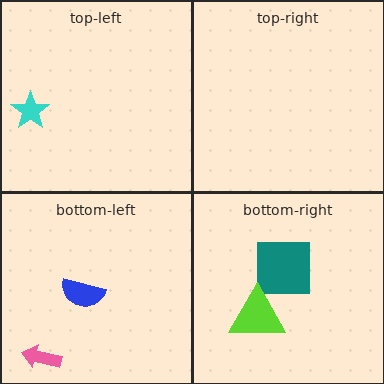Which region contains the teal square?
The bottom-right region.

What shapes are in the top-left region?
The cyan star.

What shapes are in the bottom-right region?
The teal square, the lime triangle.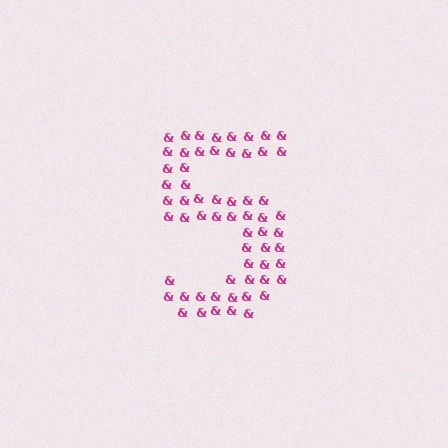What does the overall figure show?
The overall figure shows the digit 5.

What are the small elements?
The small elements are ampersands.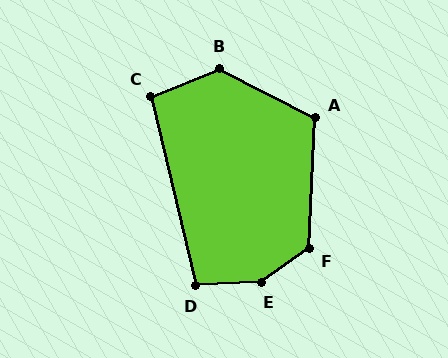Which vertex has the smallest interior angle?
C, at approximately 99 degrees.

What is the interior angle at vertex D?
Approximately 101 degrees (obtuse).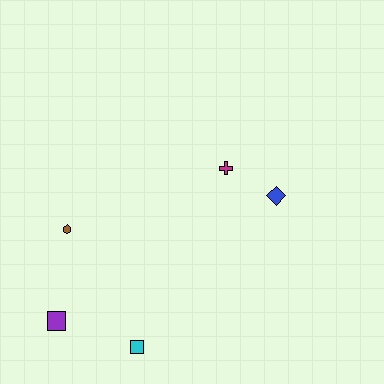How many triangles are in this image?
There are no triangles.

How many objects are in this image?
There are 5 objects.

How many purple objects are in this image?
There is 1 purple object.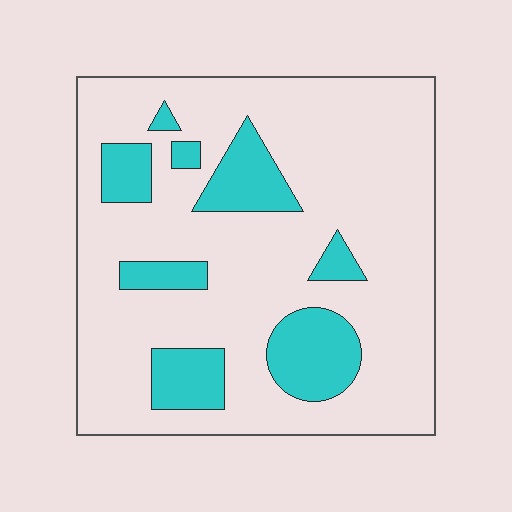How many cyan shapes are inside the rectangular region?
8.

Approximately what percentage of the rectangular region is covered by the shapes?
Approximately 20%.